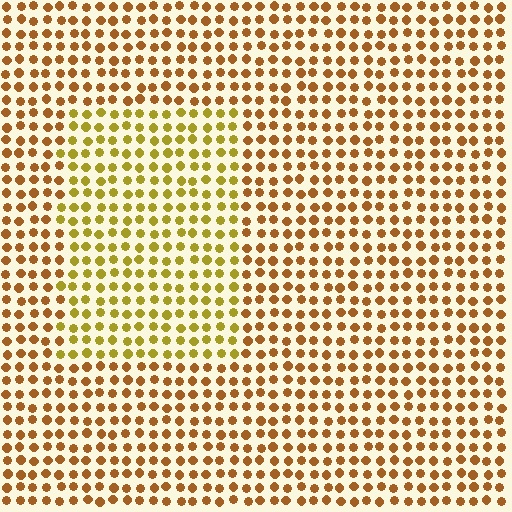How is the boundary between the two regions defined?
The boundary is defined purely by a slight shift in hue (about 29 degrees). Spacing, size, and orientation are identical on both sides.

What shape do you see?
I see a rectangle.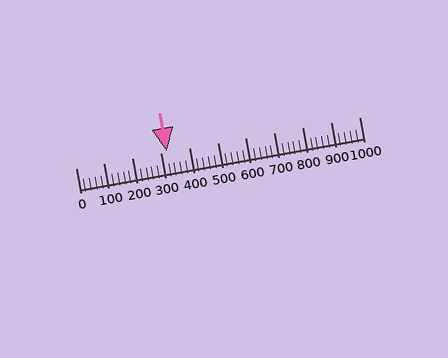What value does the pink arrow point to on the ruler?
The pink arrow points to approximately 321.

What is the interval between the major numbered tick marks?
The major tick marks are spaced 100 units apart.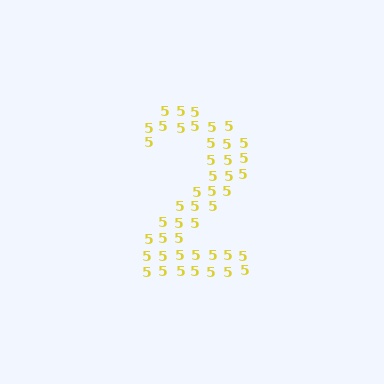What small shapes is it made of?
It is made of small digit 5's.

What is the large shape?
The large shape is the digit 2.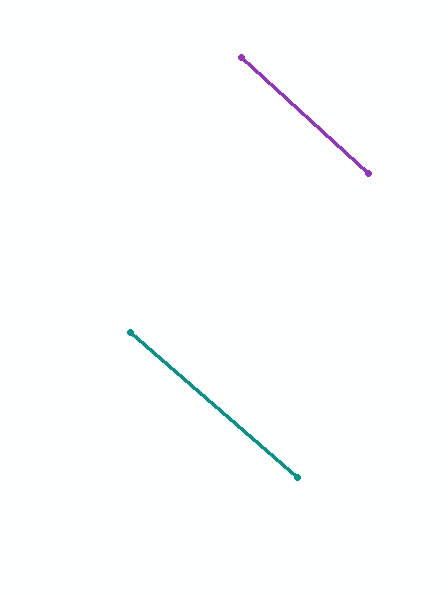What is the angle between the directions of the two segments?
Approximately 1 degree.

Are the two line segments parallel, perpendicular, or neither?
Parallel — their directions differ by only 1.3°.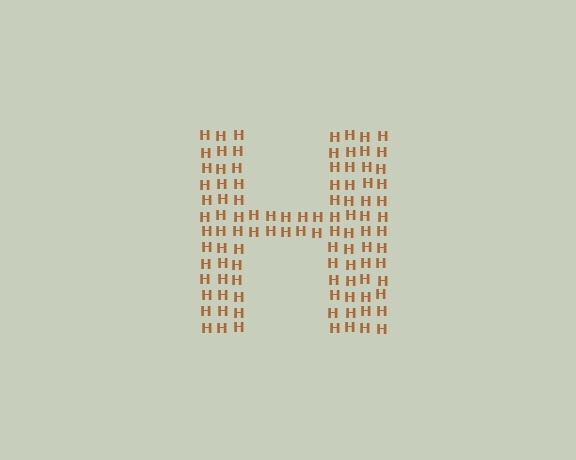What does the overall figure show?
The overall figure shows the letter H.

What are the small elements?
The small elements are letter H's.